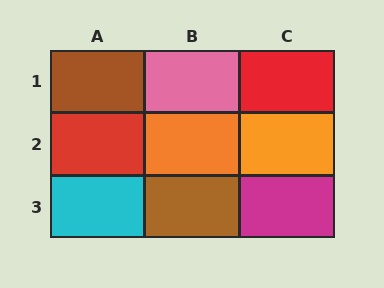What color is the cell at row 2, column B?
Orange.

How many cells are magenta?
1 cell is magenta.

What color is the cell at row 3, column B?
Brown.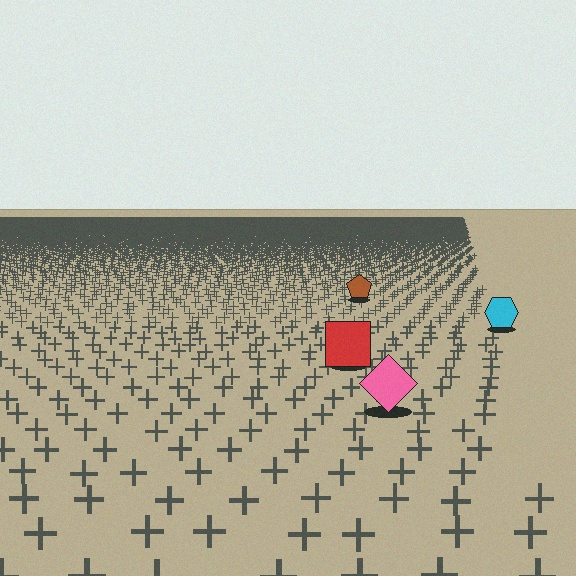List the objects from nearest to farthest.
From nearest to farthest: the pink diamond, the red square, the cyan hexagon, the brown pentagon.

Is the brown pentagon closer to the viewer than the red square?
No. The red square is closer — you can tell from the texture gradient: the ground texture is coarser near it.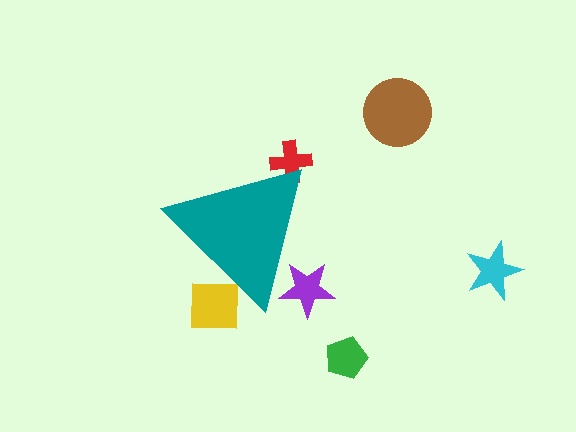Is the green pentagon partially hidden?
No, the green pentagon is fully visible.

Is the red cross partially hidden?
Yes, the red cross is partially hidden behind the teal triangle.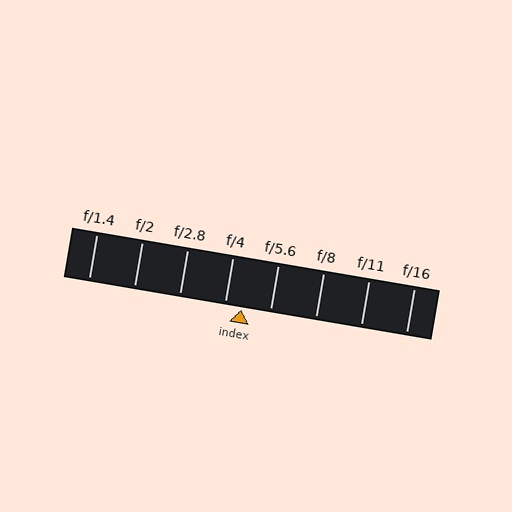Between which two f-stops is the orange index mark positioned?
The index mark is between f/4 and f/5.6.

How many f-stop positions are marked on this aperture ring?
There are 8 f-stop positions marked.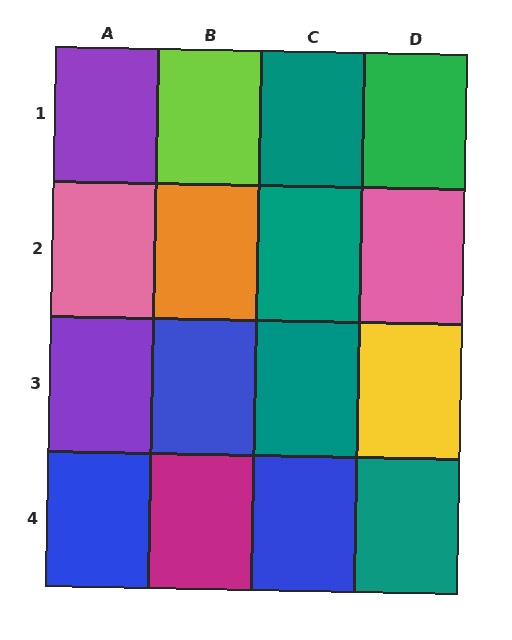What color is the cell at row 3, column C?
Teal.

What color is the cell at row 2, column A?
Pink.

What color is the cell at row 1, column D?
Green.